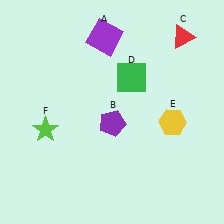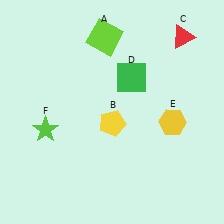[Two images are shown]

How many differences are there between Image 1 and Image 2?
There are 2 differences between the two images.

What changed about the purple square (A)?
In Image 1, A is purple. In Image 2, it changed to lime.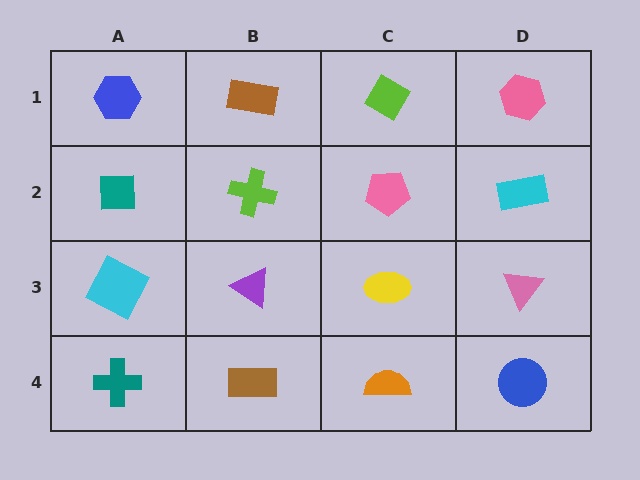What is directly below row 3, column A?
A teal cross.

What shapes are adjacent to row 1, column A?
A teal square (row 2, column A), a brown rectangle (row 1, column B).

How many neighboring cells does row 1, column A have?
2.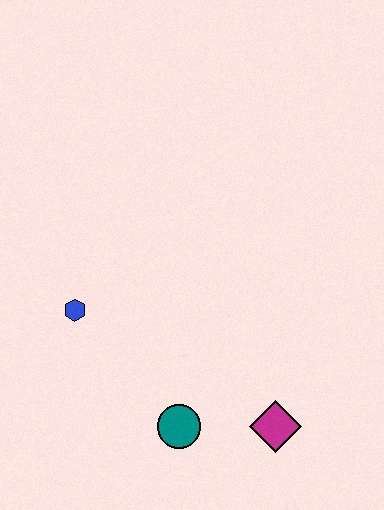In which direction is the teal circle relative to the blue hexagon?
The teal circle is below the blue hexagon.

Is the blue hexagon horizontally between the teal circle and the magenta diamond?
No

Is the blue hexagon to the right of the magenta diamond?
No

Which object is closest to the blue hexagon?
The teal circle is closest to the blue hexagon.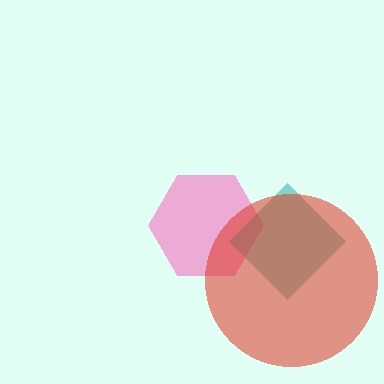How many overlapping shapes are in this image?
There are 3 overlapping shapes in the image.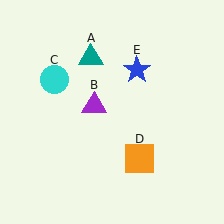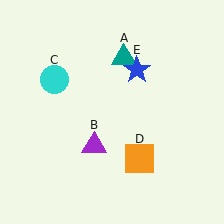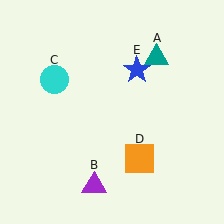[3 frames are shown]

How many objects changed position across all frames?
2 objects changed position: teal triangle (object A), purple triangle (object B).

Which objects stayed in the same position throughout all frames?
Cyan circle (object C) and orange square (object D) and blue star (object E) remained stationary.